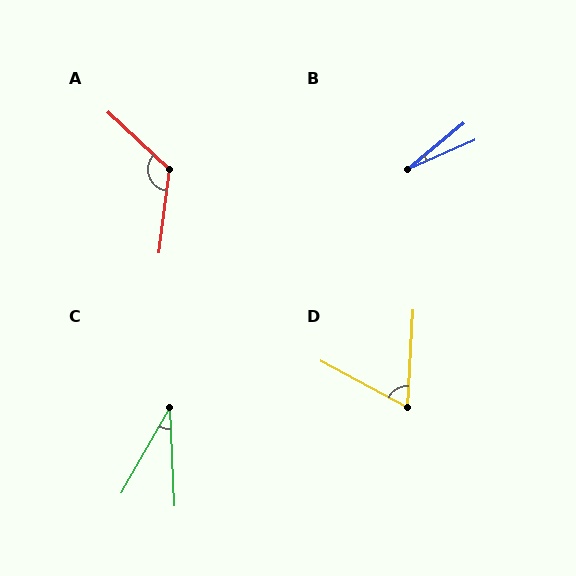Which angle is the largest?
A, at approximately 126 degrees.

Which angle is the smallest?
B, at approximately 16 degrees.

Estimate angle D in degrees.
Approximately 65 degrees.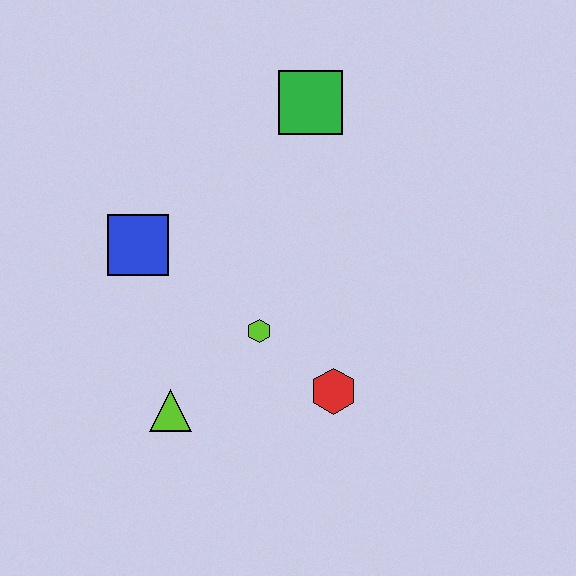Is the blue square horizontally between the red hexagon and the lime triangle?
No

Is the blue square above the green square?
No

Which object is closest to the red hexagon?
The lime hexagon is closest to the red hexagon.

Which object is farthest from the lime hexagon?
The green square is farthest from the lime hexagon.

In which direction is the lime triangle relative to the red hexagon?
The lime triangle is to the left of the red hexagon.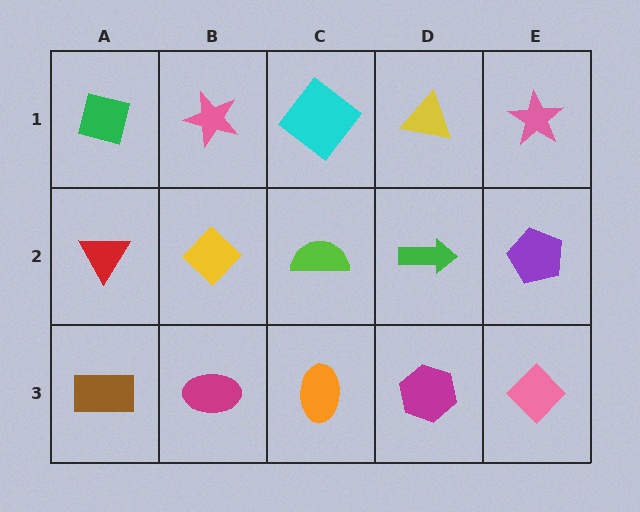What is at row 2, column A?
A red triangle.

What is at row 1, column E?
A pink star.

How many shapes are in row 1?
5 shapes.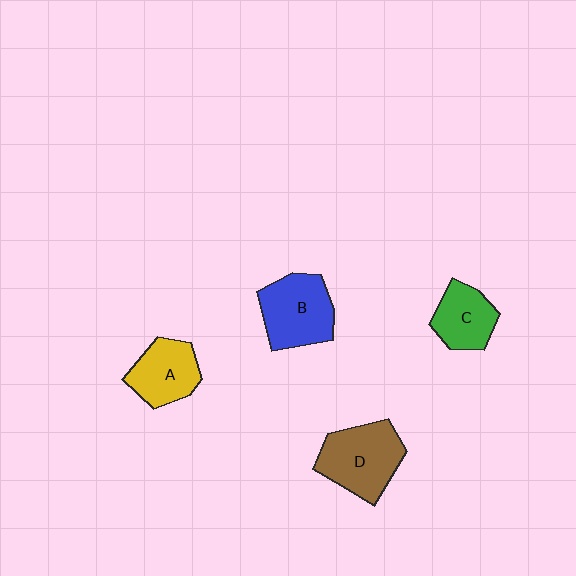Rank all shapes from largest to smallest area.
From largest to smallest: D (brown), B (blue), A (yellow), C (green).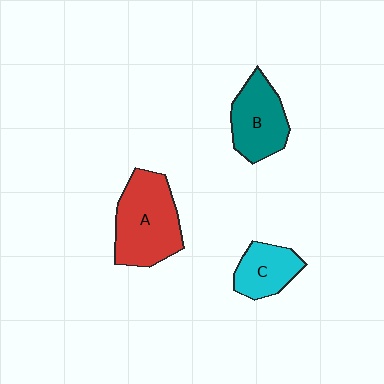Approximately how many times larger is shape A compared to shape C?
Approximately 1.8 times.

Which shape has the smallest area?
Shape C (cyan).